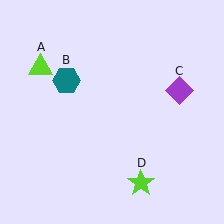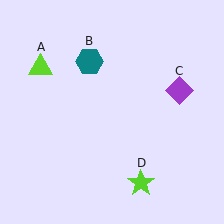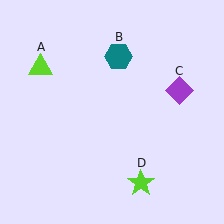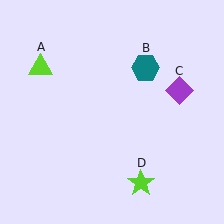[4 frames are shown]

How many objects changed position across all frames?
1 object changed position: teal hexagon (object B).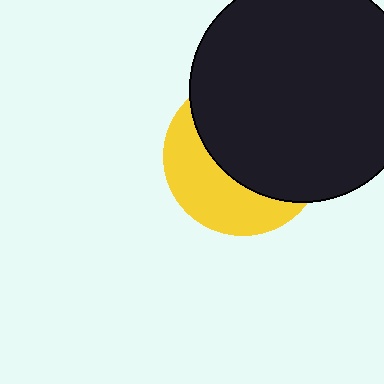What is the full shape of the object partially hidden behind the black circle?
The partially hidden object is a yellow circle.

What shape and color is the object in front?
The object in front is a black circle.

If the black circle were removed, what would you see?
You would see the complete yellow circle.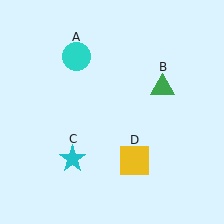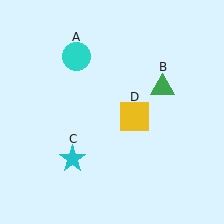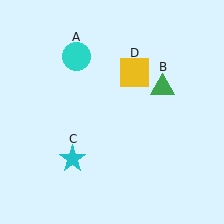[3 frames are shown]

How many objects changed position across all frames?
1 object changed position: yellow square (object D).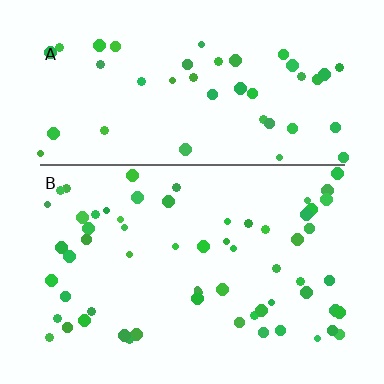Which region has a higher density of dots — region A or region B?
B (the bottom).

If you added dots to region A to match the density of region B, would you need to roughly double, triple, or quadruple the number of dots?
Approximately double.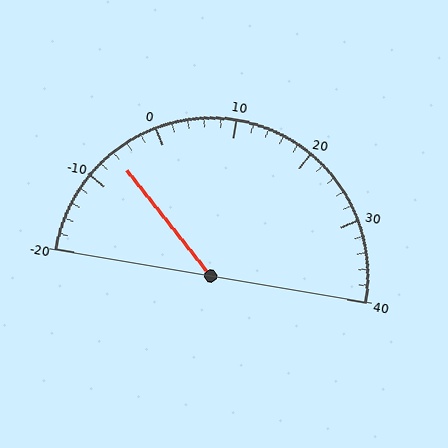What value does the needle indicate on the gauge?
The needle indicates approximately -6.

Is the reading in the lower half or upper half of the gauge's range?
The reading is in the lower half of the range (-20 to 40).